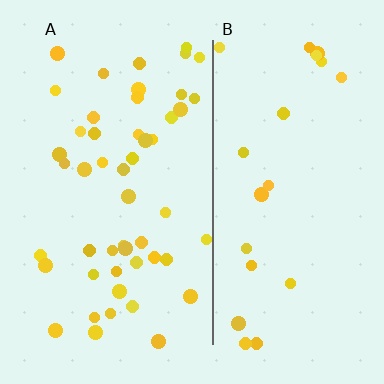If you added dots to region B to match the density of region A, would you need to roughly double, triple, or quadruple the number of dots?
Approximately double.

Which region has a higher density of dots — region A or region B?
A (the left).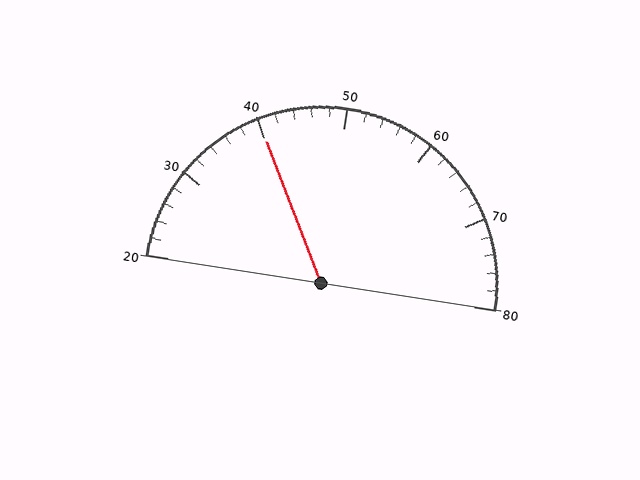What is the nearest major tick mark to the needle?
The nearest major tick mark is 40.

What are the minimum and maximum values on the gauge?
The gauge ranges from 20 to 80.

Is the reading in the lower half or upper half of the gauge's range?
The reading is in the lower half of the range (20 to 80).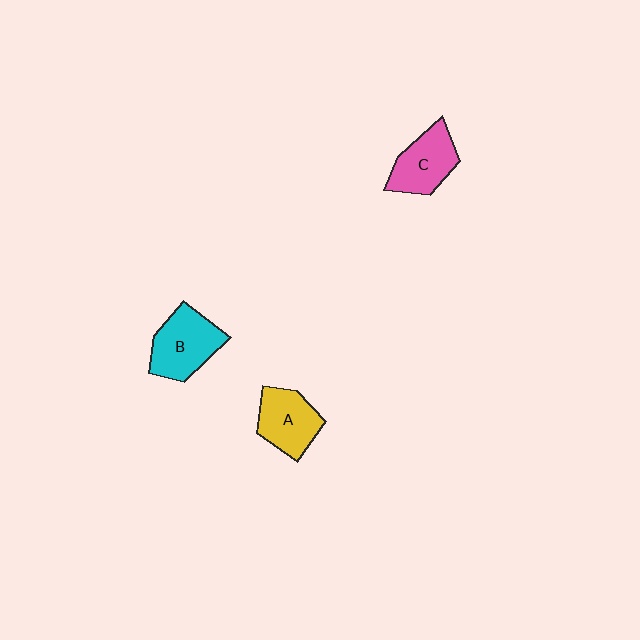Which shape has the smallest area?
Shape A (yellow).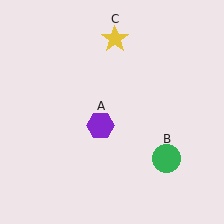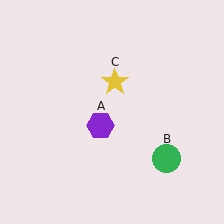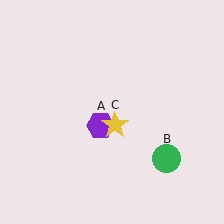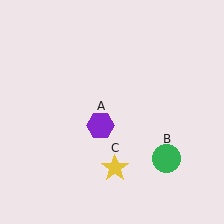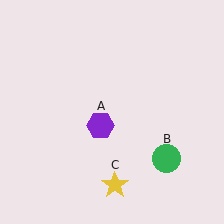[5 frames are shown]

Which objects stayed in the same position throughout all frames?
Purple hexagon (object A) and green circle (object B) remained stationary.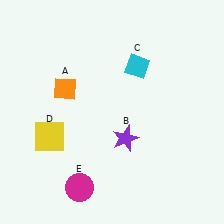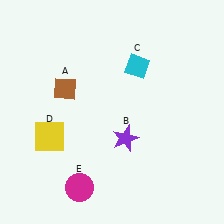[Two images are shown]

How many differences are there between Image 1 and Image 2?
There is 1 difference between the two images.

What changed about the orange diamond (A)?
In Image 1, A is orange. In Image 2, it changed to brown.